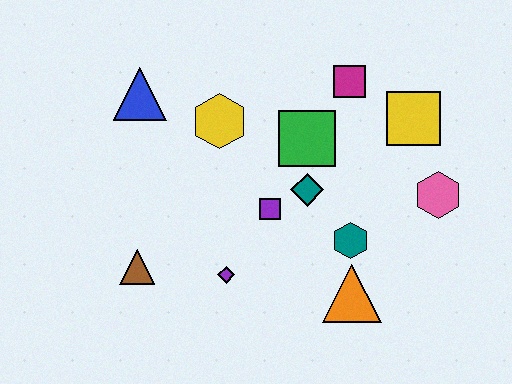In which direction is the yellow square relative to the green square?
The yellow square is to the right of the green square.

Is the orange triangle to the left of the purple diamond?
No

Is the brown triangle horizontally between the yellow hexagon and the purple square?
No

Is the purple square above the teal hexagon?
Yes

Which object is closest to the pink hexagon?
The yellow square is closest to the pink hexagon.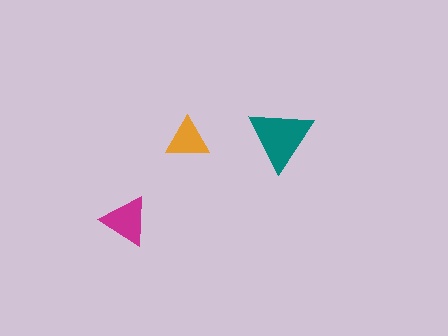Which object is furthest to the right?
The teal triangle is rightmost.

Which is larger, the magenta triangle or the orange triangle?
The magenta one.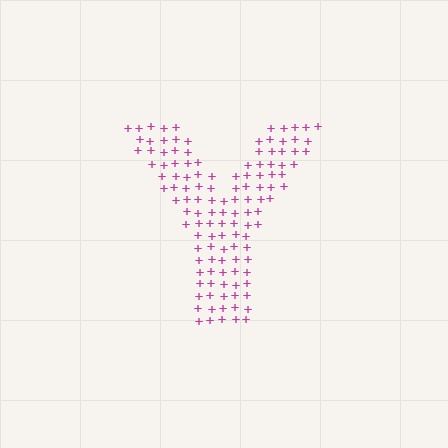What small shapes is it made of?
It is made of small plus signs.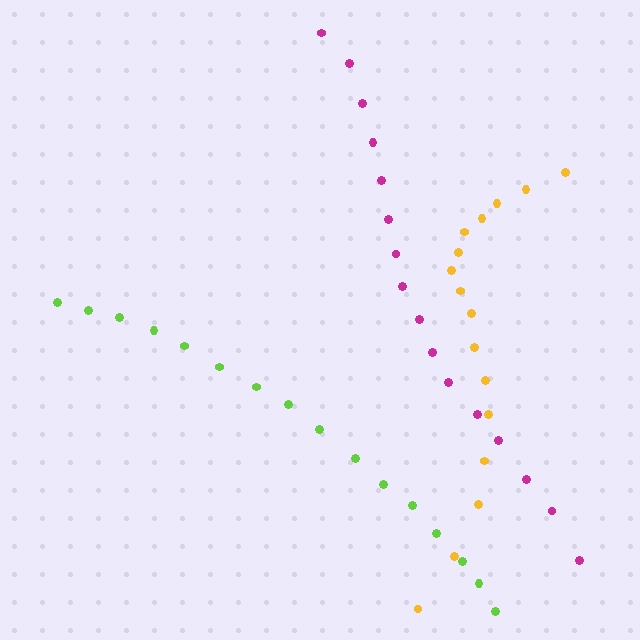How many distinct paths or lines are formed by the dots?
There are 3 distinct paths.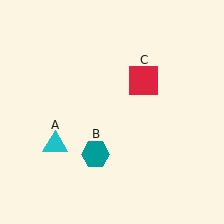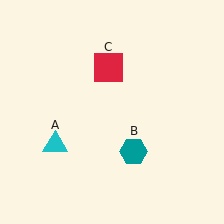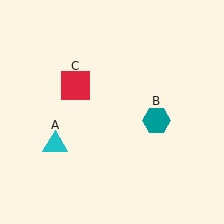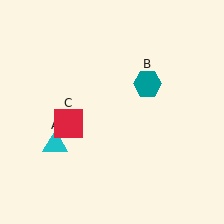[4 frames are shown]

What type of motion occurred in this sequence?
The teal hexagon (object B), red square (object C) rotated counterclockwise around the center of the scene.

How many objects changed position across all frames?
2 objects changed position: teal hexagon (object B), red square (object C).